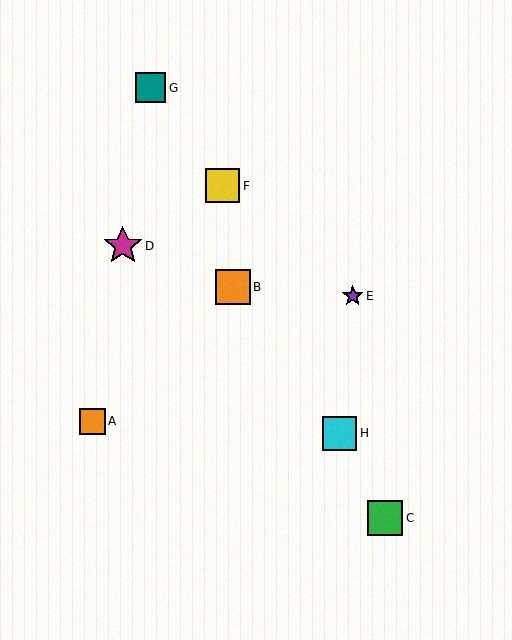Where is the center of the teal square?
The center of the teal square is at (151, 88).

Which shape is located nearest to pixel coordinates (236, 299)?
The orange square (labeled B) at (233, 287) is nearest to that location.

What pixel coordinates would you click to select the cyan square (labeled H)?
Click at (340, 433) to select the cyan square H.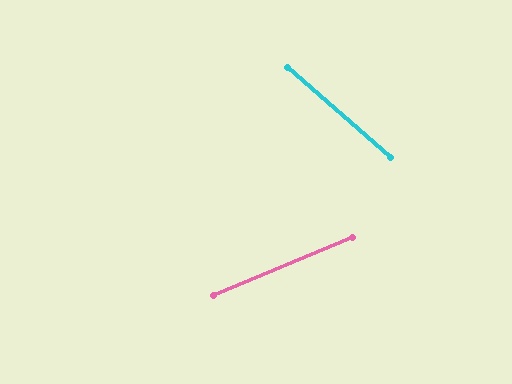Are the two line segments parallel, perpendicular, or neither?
Neither parallel nor perpendicular — they differ by about 64°.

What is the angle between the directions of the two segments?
Approximately 64 degrees.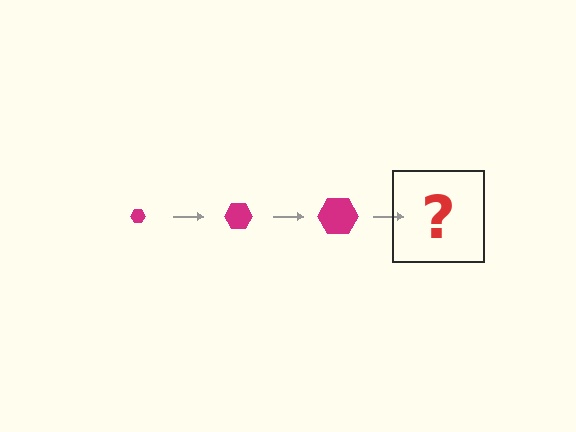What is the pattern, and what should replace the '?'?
The pattern is that the hexagon gets progressively larger each step. The '?' should be a magenta hexagon, larger than the previous one.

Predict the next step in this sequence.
The next step is a magenta hexagon, larger than the previous one.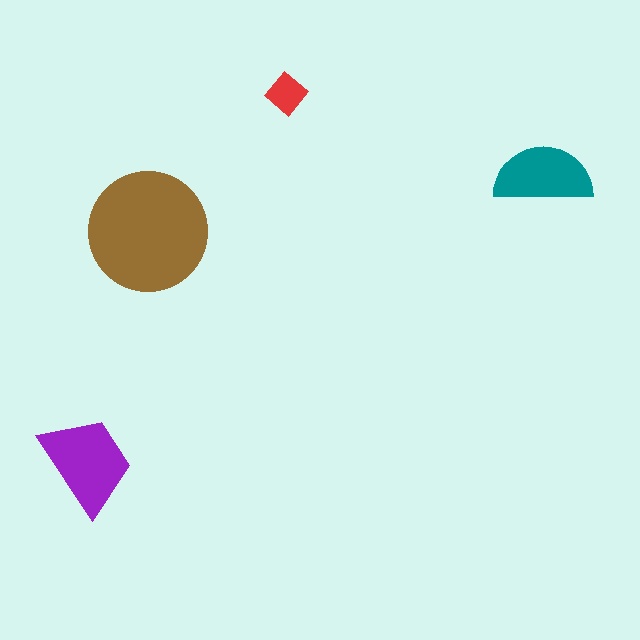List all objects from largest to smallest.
The brown circle, the purple trapezoid, the teal semicircle, the red diamond.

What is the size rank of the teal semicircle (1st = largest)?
3rd.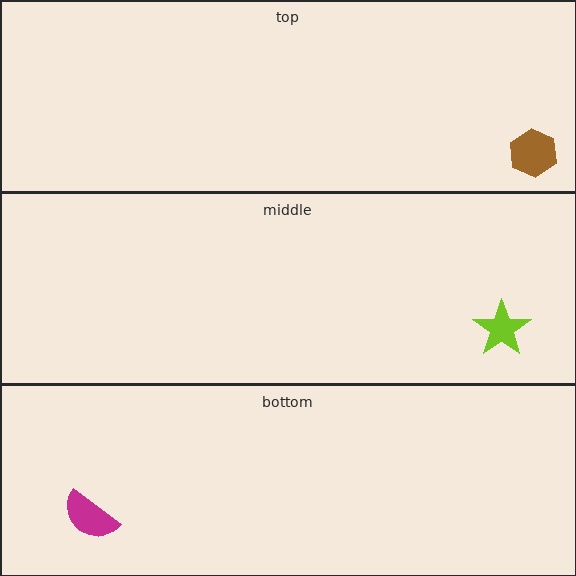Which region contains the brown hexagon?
The top region.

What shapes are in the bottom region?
The magenta semicircle.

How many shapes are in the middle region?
1.